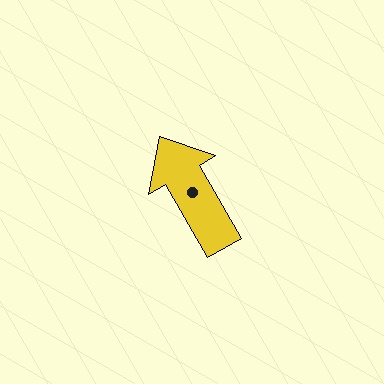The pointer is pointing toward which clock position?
Roughly 11 o'clock.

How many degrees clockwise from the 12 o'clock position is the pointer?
Approximately 330 degrees.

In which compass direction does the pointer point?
Northwest.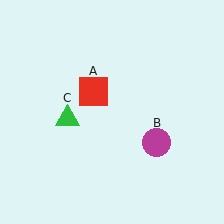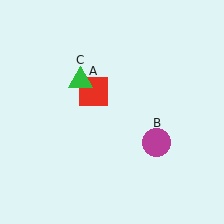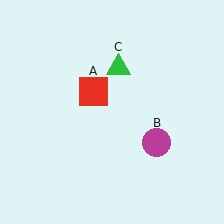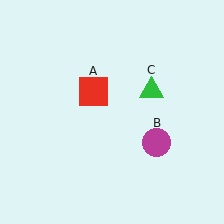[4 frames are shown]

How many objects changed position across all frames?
1 object changed position: green triangle (object C).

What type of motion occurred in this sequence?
The green triangle (object C) rotated clockwise around the center of the scene.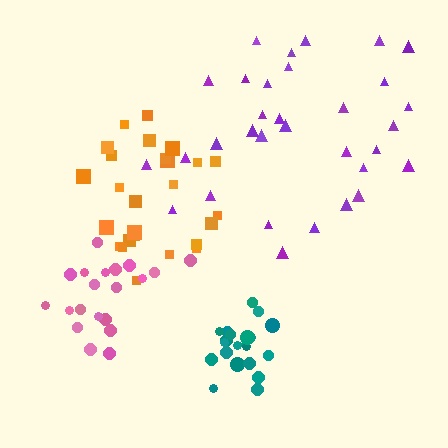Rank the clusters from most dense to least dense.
teal, pink, orange, purple.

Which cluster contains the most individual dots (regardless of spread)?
Purple (32).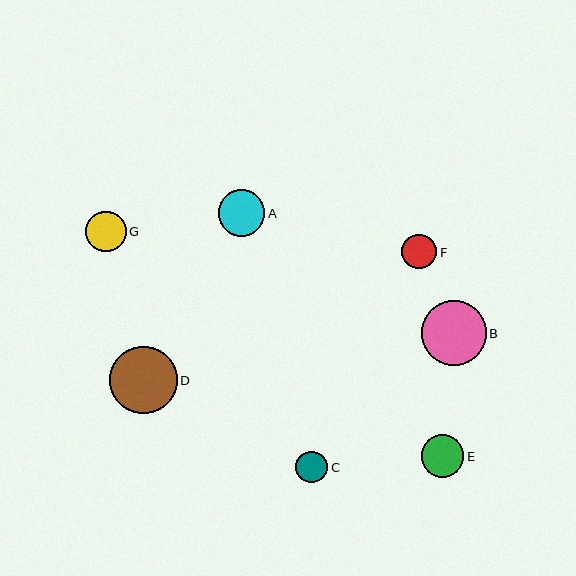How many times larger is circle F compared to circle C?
Circle F is approximately 1.1 times the size of circle C.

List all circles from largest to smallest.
From largest to smallest: D, B, A, E, G, F, C.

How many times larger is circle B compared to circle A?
Circle B is approximately 1.4 times the size of circle A.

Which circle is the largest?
Circle D is the largest with a size of approximately 67 pixels.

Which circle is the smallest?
Circle C is the smallest with a size of approximately 32 pixels.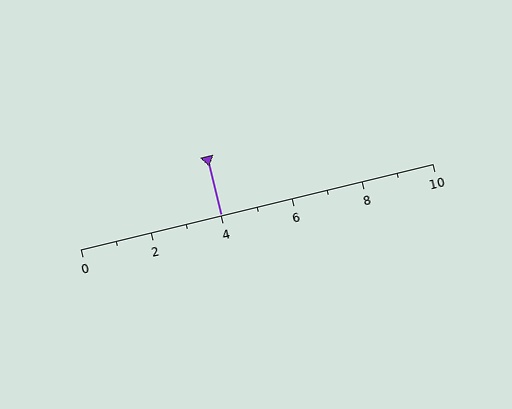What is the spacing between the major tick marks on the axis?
The major ticks are spaced 2 apart.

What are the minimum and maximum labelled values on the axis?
The axis runs from 0 to 10.